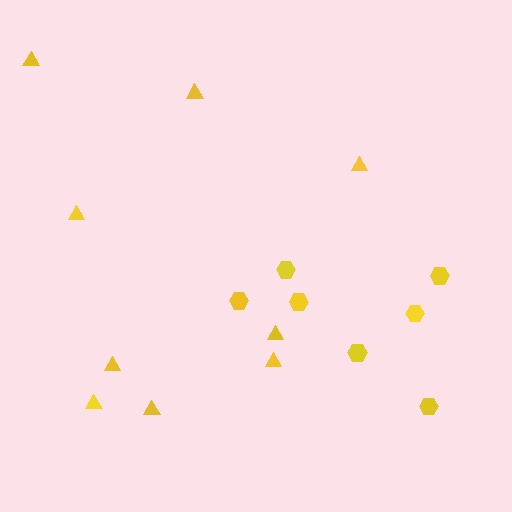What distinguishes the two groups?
There are 2 groups: one group of triangles (9) and one group of hexagons (7).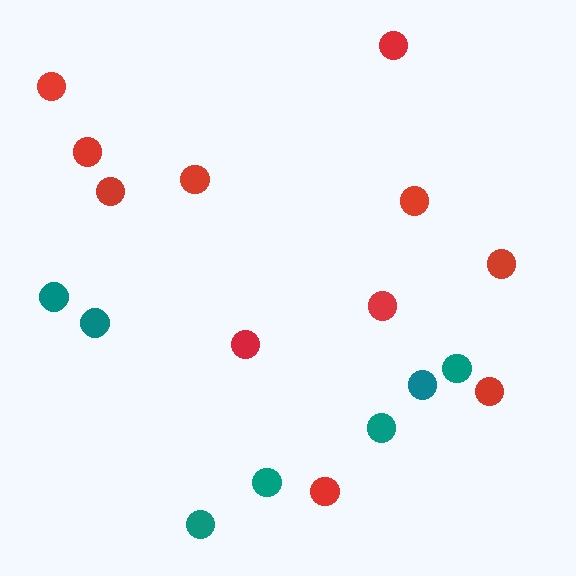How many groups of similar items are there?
There are 2 groups: one group of red circles (11) and one group of teal circles (7).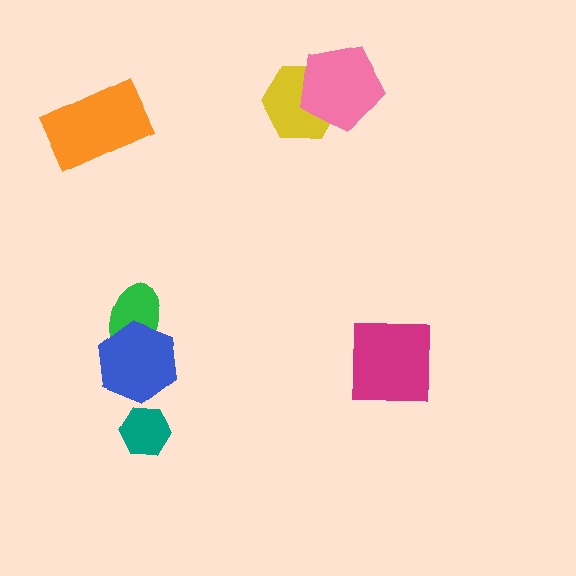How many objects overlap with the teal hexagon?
0 objects overlap with the teal hexagon.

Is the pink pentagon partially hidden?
No, no other shape covers it.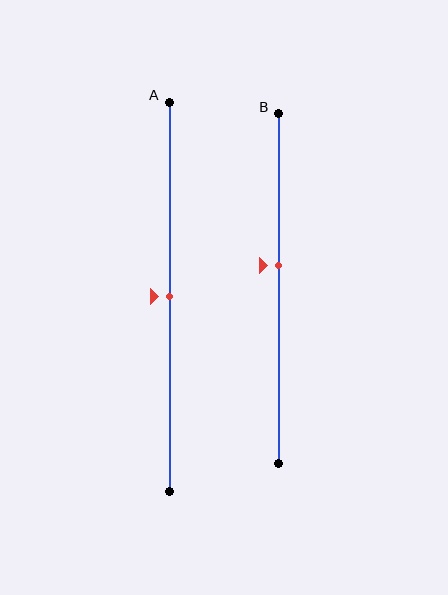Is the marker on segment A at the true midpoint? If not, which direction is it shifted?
Yes, the marker on segment A is at the true midpoint.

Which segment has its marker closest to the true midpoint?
Segment A has its marker closest to the true midpoint.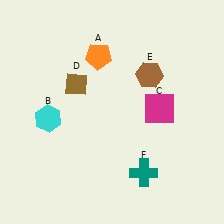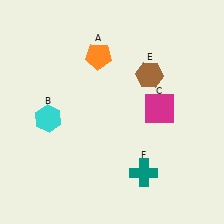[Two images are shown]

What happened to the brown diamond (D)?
The brown diamond (D) was removed in Image 2. It was in the top-left area of Image 1.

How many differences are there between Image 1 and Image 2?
There is 1 difference between the two images.